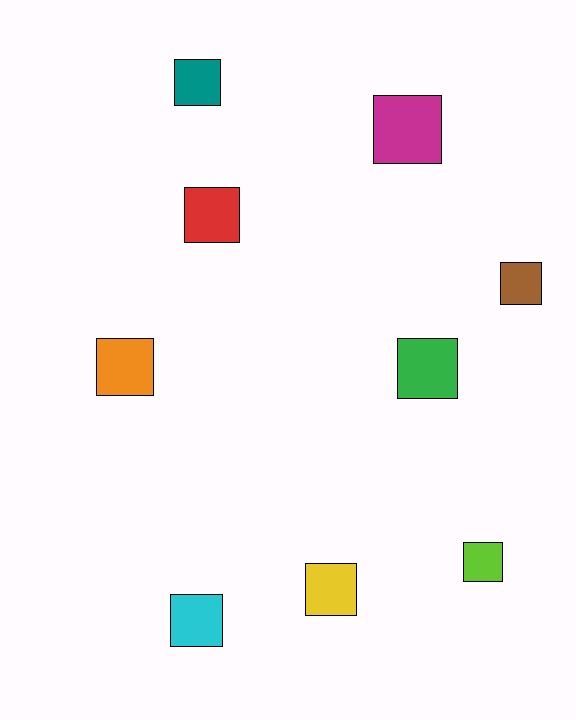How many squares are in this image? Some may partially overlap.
There are 9 squares.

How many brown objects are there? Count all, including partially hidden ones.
There is 1 brown object.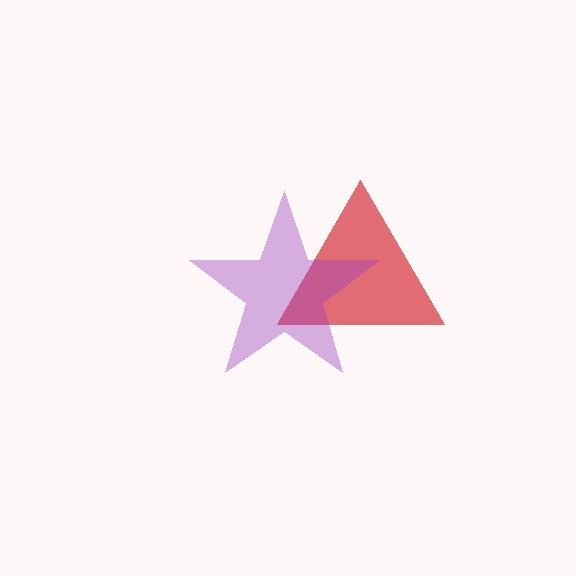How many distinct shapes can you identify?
There are 2 distinct shapes: a red triangle, a purple star.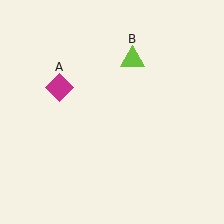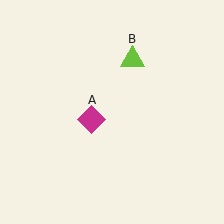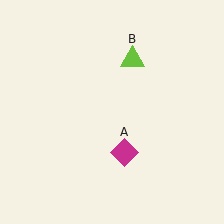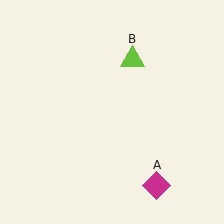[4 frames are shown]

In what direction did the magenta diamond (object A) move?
The magenta diamond (object A) moved down and to the right.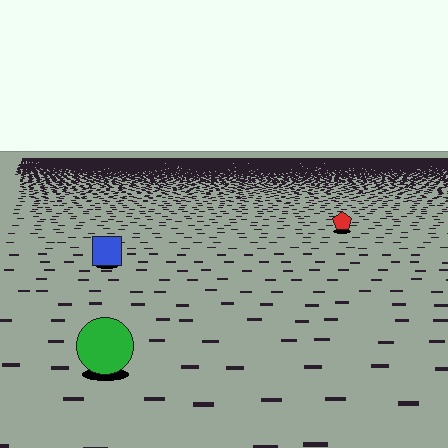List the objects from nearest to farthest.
From nearest to farthest: the green circle, the blue square, the red pentagon.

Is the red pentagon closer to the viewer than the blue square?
No. The blue square is closer — you can tell from the texture gradient: the ground texture is coarser near it.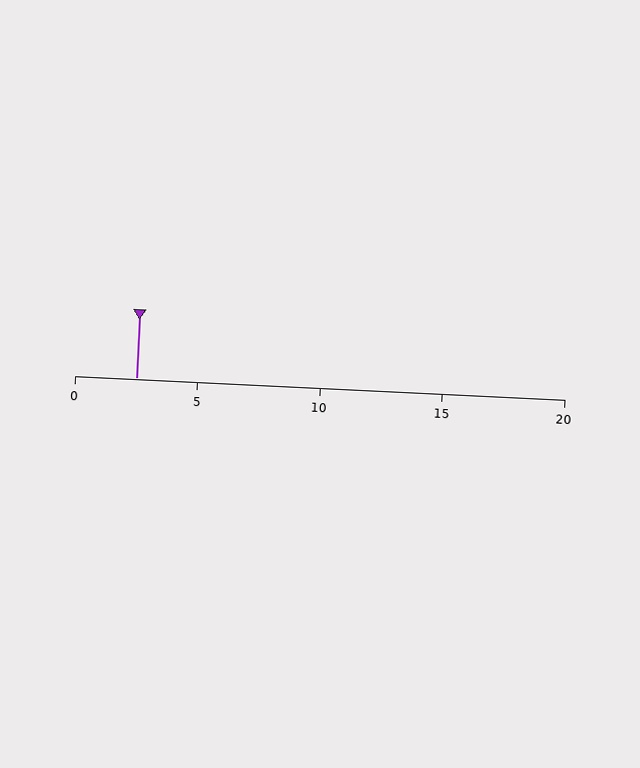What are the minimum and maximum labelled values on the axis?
The axis runs from 0 to 20.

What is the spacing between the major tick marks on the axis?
The major ticks are spaced 5 apart.